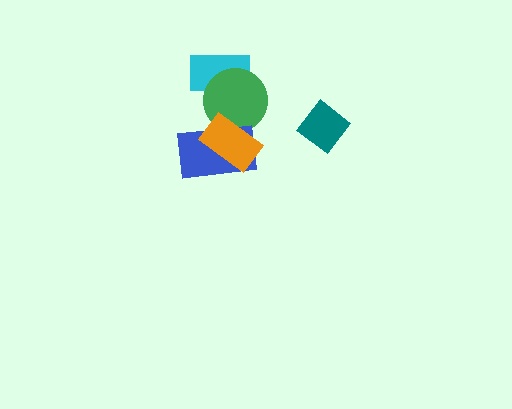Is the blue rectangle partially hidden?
Yes, it is partially covered by another shape.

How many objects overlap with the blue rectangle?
2 objects overlap with the blue rectangle.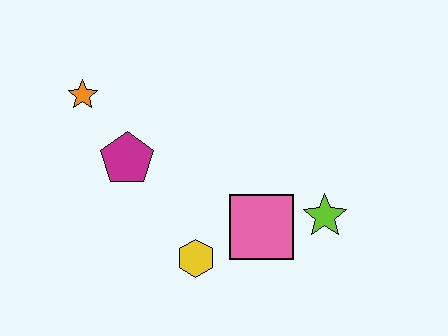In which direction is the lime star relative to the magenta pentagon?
The lime star is to the right of the magenta pentagon.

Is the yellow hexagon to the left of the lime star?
Yes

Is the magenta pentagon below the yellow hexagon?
No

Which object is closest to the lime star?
The pink square is closest to the lime star.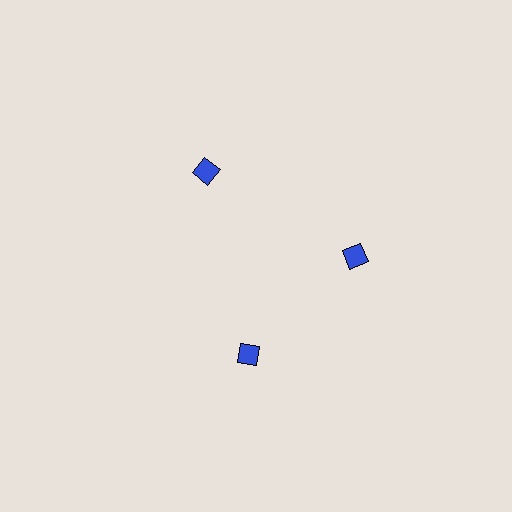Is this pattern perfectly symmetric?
No. The 3 blue diamonds are arranged in a ring, but one element near the 7 o'clock position is rotated out of alignment along the ring, breaking the 3-fold rotational symmetry.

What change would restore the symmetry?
The symmetry would be restored by rotating it back into even spacing with its neighbors so that all 3 diamonds sit at equal angles and equal distance from the center.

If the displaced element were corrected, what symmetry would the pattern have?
It would have 3-fold rotational symmetry — the pattern would map onto itself every 120 degrees.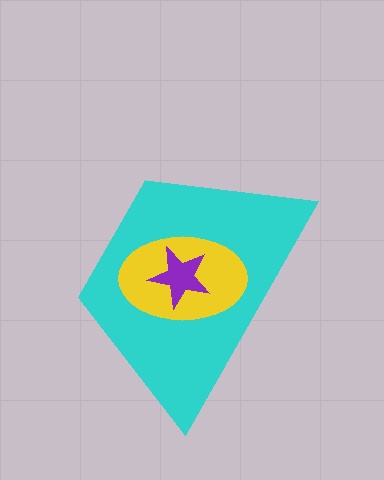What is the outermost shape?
The cyan trapezoid.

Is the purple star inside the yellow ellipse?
Yes.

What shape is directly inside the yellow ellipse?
The purple star.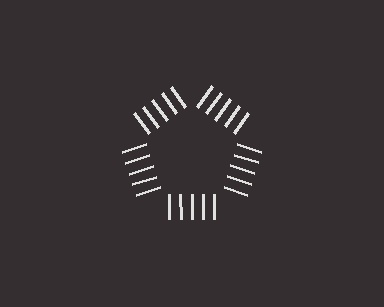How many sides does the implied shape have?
5 sides — the line-ends trace a pentagon.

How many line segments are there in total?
25 — 5 along each of the 5 edges.